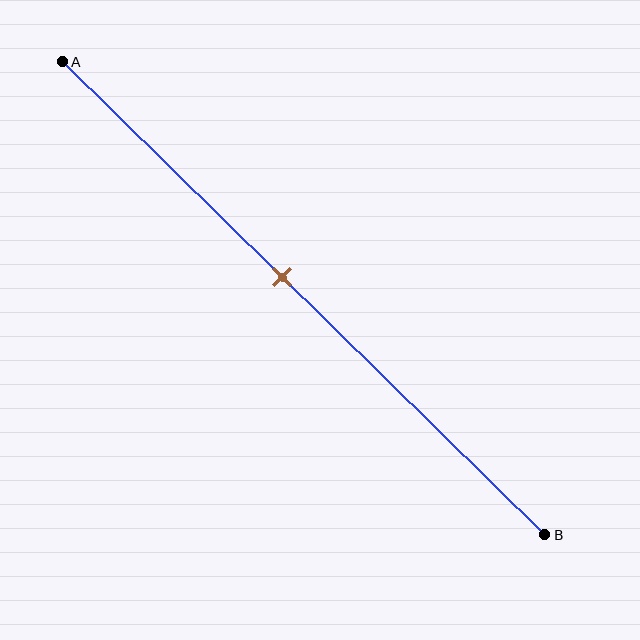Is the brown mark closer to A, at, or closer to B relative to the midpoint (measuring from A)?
The brown mark is closer to point A than the midpoint of segment AB.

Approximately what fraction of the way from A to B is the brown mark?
The brown mark is approximately 45% of the way from A to B.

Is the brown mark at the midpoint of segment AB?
No, the mark is at about 45% from A, not at the 50% midpoint.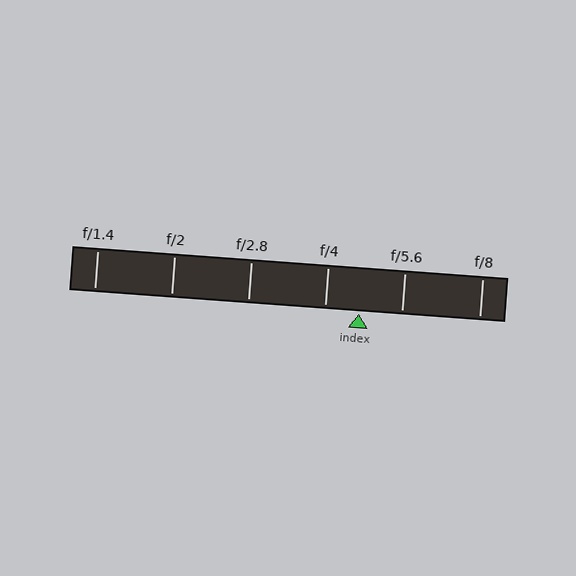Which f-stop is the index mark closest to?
The index mark is closest to f/4.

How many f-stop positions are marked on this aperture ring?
There are 6 f-stop positions marked.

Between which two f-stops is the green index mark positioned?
The index mark is between f/4 and f/5.6.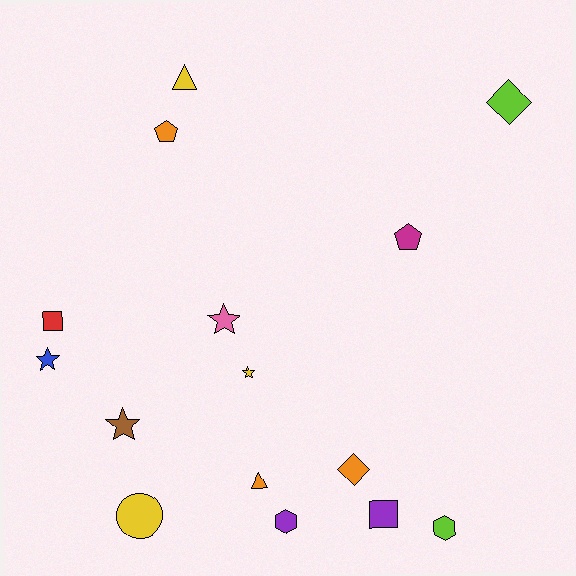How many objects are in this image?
There are 15 objects.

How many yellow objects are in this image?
There are 3 yellow objects.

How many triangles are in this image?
There are 2 triangles.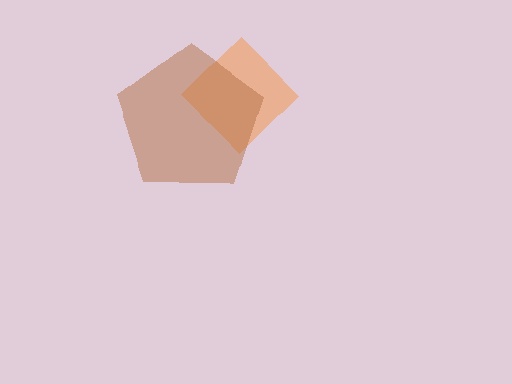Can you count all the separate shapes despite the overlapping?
Yes, there are 2 separate shapes.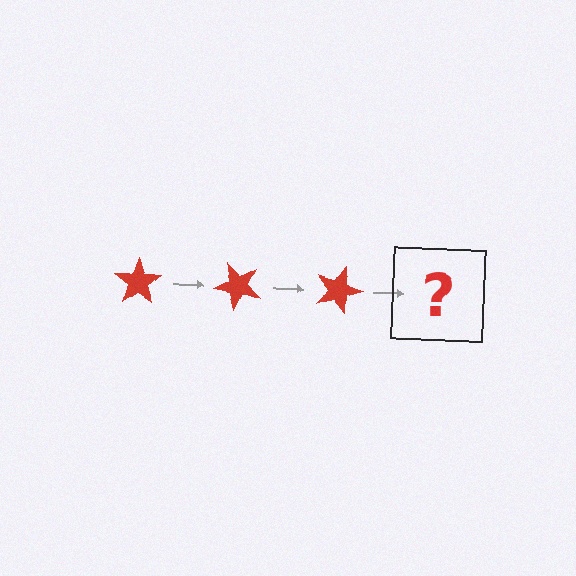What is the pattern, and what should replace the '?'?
The pattern is that the star rotates 45 degrees each step. The '?' should be a red star rotated 135 degrees.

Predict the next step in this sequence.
The next step is a red star rotated 135 degrees.